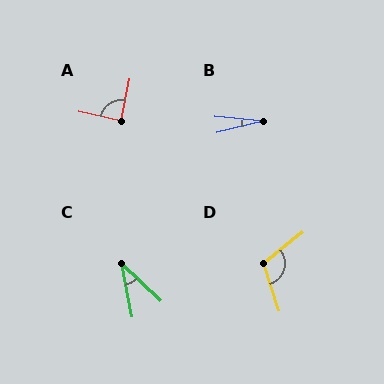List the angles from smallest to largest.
B (19°), C (35°), A (89°), D (110°).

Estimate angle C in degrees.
Approximately 35 degrees.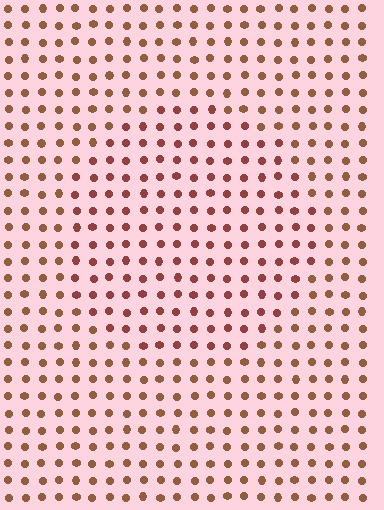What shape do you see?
I see a circle.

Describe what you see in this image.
The image is filled with small brown elements in a uniform arrangement. A circle-shaped region is visible where the elements are tinted to a slightly different hue, forming a subtle color boundary.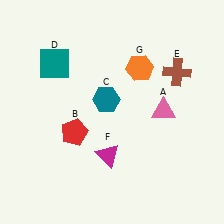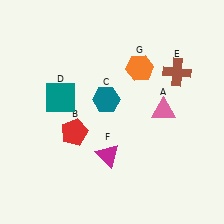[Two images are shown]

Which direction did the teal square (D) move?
The teal square (D) moved down.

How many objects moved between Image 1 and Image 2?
1 object moved between the two images.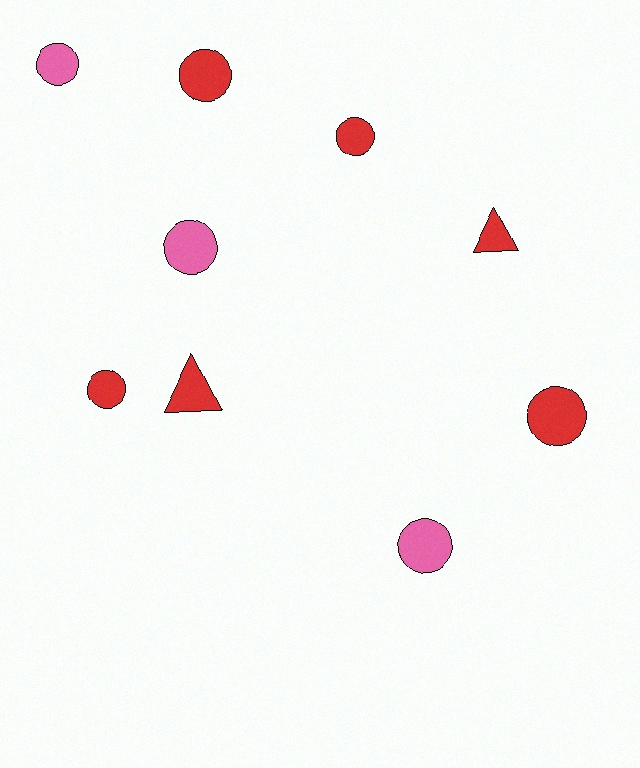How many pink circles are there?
There are 3 pink circles.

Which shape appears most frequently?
Circle, with 7 objects.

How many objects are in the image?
There are 9 objects.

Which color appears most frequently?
Red, with 6 objects.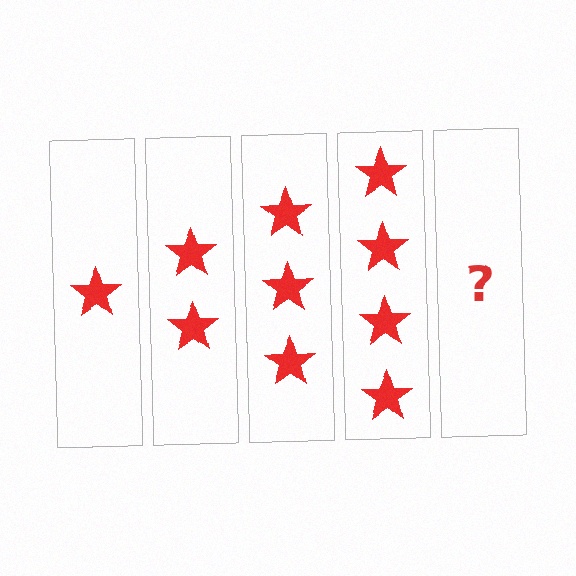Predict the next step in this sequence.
The next step is 5 stars.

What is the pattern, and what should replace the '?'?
The pattern is that each step adds one more star. The '?' should be 5 stars.